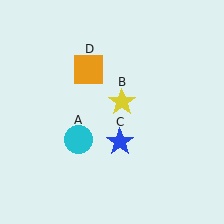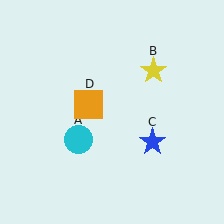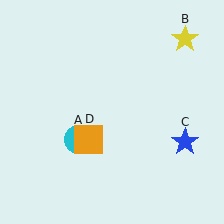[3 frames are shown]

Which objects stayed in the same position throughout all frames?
Cyan circle (object A) remained stationary.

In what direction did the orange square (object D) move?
The orange square (object D) moved down.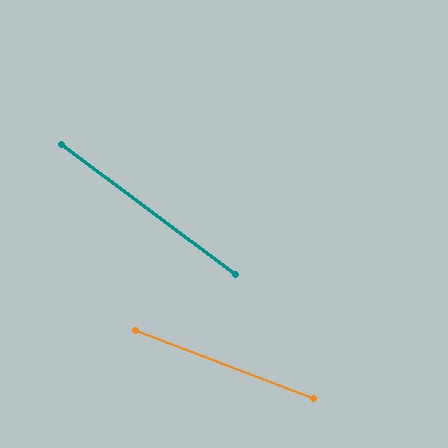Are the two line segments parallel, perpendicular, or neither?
Neither parallel nor perpendicular — they differ by about 16°.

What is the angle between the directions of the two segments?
Approximately 16 degrees.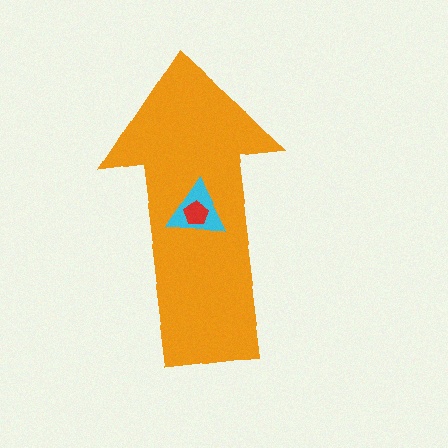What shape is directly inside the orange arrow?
The cyan triangle.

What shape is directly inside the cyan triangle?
The red pentagon.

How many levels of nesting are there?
3.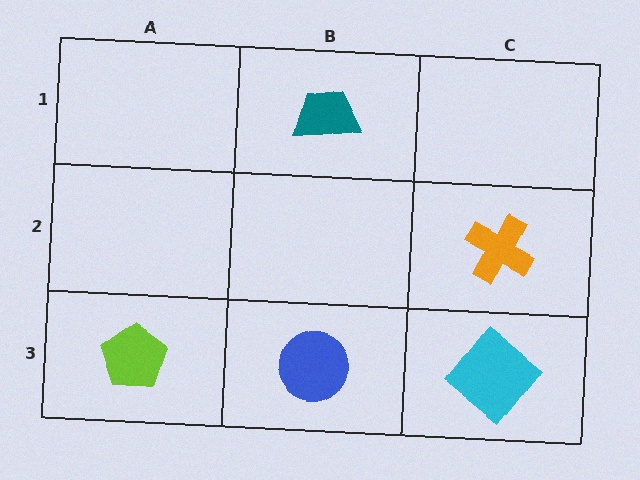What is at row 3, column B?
A blue circle.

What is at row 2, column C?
An orange cross.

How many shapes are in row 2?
1 shape.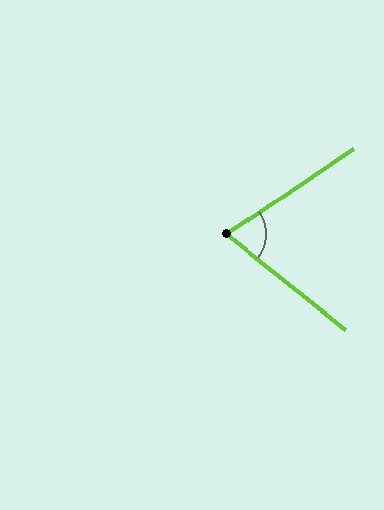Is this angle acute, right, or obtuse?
It is acute.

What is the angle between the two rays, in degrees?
Approximately 73 degrees.